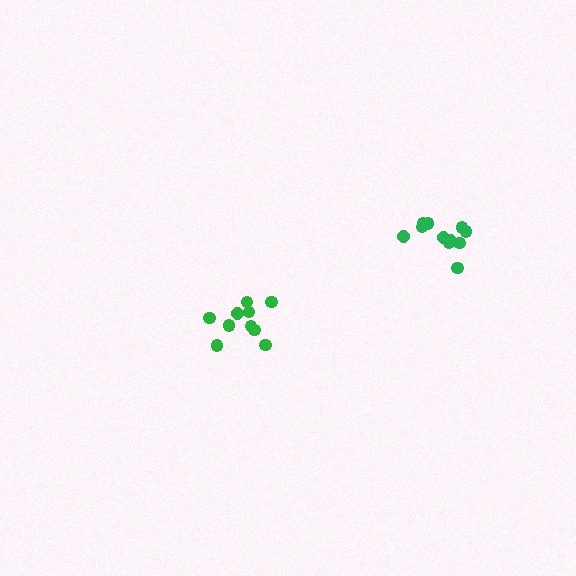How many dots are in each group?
Group 1: 10 dots, Group 2: 11 dots (21 total).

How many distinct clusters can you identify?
There are 2 distinct clusters.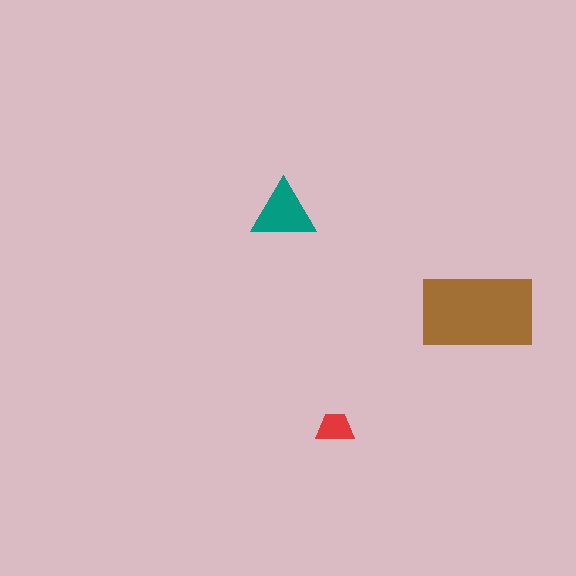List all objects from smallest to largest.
The red trapezoid, the teal triangle, the brown rectangle.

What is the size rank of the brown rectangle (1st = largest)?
1st.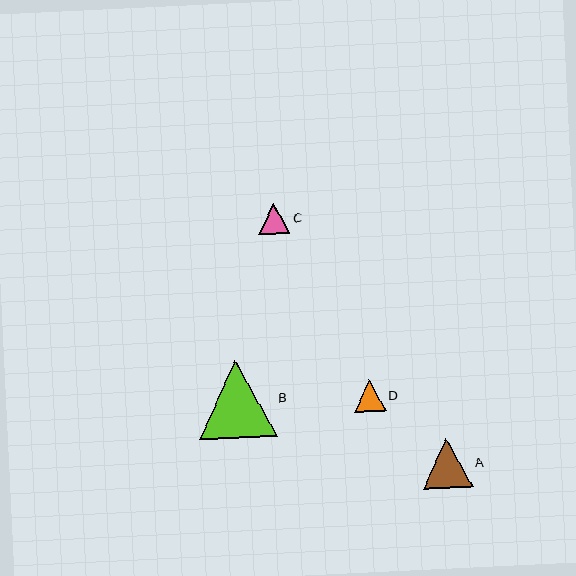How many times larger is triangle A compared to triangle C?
Triangle A is approximately 1.6 times the size of triangle C.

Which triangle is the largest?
Triangle B is the largest with a size of approximately 78 pixels.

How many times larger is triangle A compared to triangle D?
Triangle A is approximately 1.5 times the size of triangle D.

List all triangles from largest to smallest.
From largest to smallest: B, A, D, C.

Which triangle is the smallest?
Triangle C is the smallest with a size of approximately 31 pixels.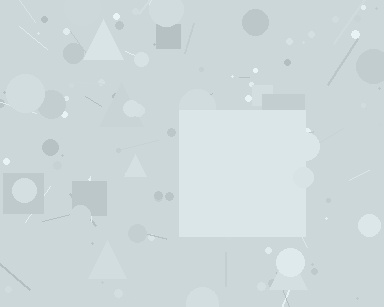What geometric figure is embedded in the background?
A square is embedded in the background.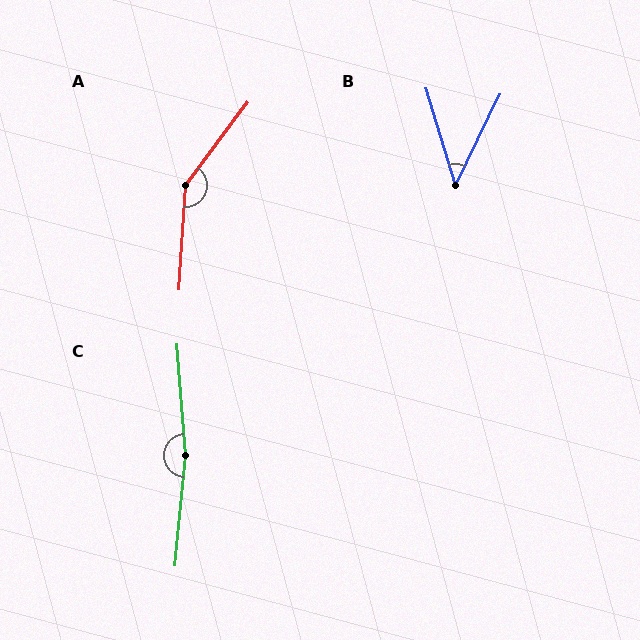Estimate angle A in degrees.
Approximately 147 degrees.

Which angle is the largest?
C, at approximately 170 degrees.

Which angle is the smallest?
B, at approximately 43 degrees.